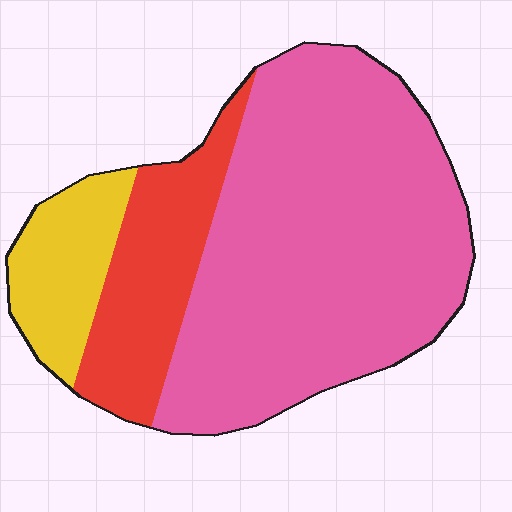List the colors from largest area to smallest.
From largest to smallest: pink, red, yellow.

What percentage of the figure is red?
Red takes up between a sixth and a third of the figure.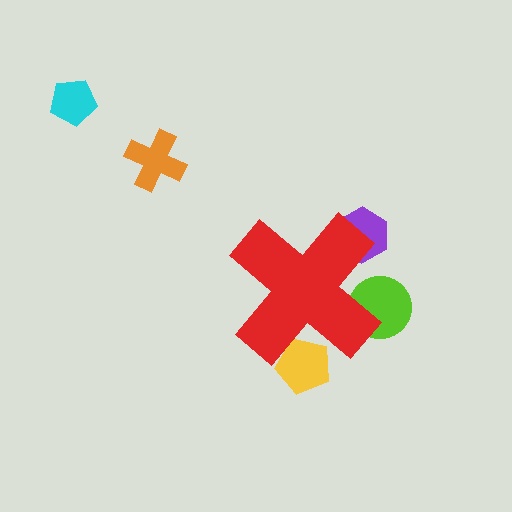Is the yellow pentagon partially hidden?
Yes, the yellow pentagon is partially hidden behind the red cross.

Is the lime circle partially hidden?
Yes, the lime circle is partially hidden behind the red cross.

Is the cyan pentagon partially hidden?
No, the cyan pentagon is fully visible.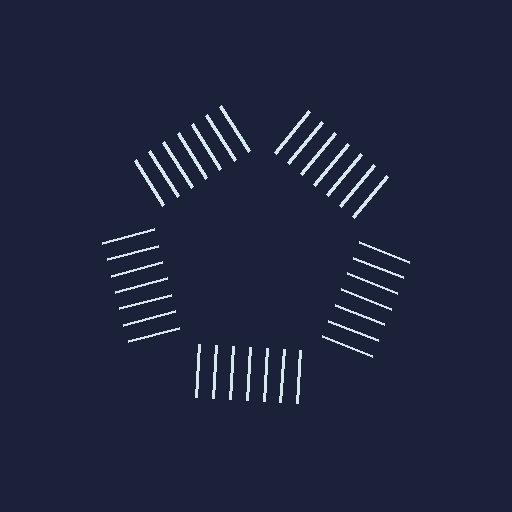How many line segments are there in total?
35 — 7 along each of the 5 edges.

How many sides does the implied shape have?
5 sides — the line-ends trace a pentagon.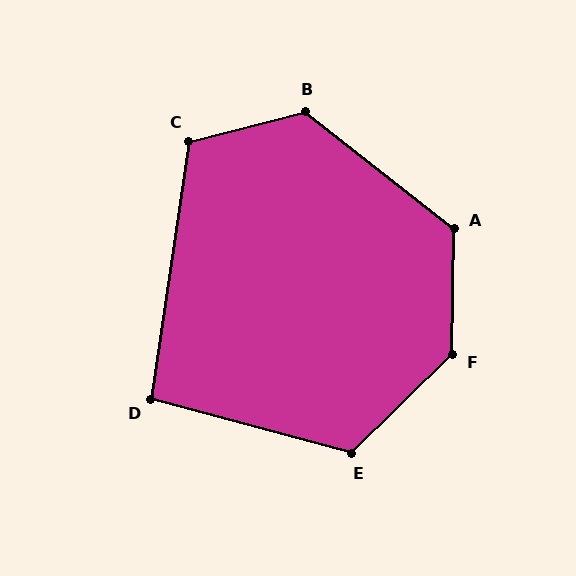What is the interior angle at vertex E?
Approximately 121 degrees (obtuse).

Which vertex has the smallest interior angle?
D, at approximately 97 degrees.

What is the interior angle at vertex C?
Approximately 113 degrees (obtuse).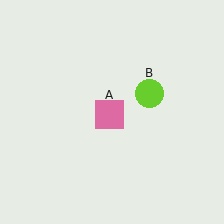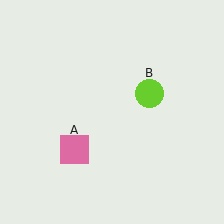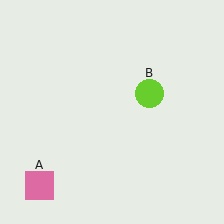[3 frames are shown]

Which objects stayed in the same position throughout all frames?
Lime circle (object B) remained stationary.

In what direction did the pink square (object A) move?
The pink square (object A) moved down and to the left.